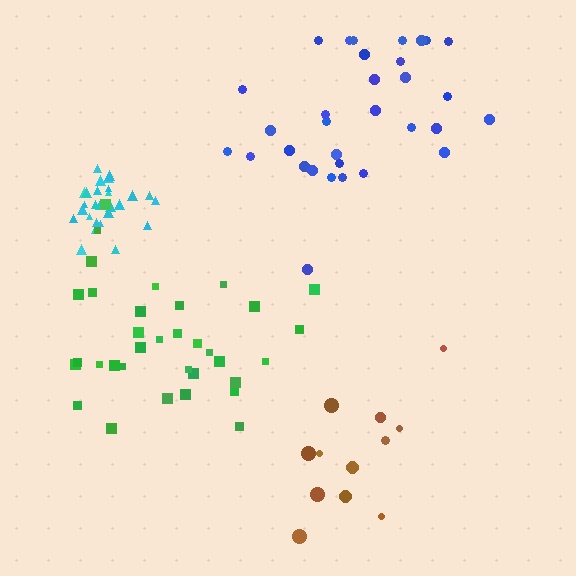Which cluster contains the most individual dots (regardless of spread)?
Green (34).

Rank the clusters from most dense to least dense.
cyan, green, blue, brown.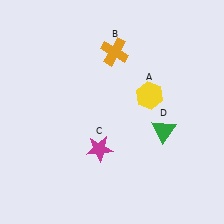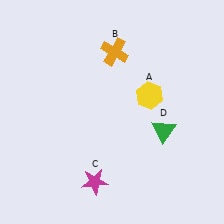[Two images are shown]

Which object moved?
The magenta star (C) moved down.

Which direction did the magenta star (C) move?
The magenta star (C) moved down.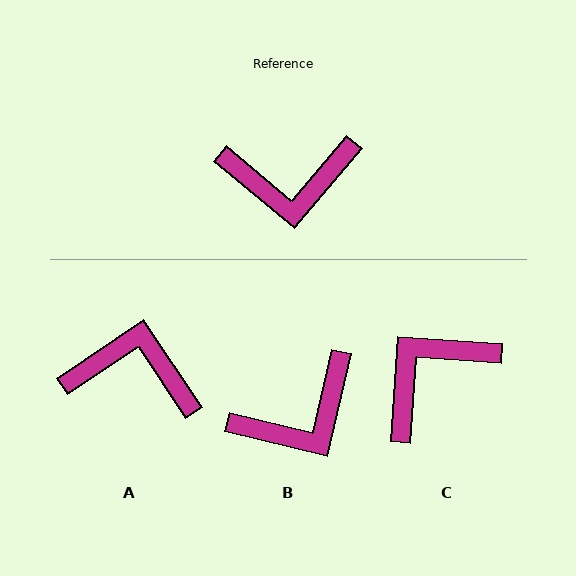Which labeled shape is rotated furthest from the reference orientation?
A, about 164 degrees away.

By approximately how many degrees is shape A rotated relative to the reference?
Approximately 164 degrees counter-clockwise.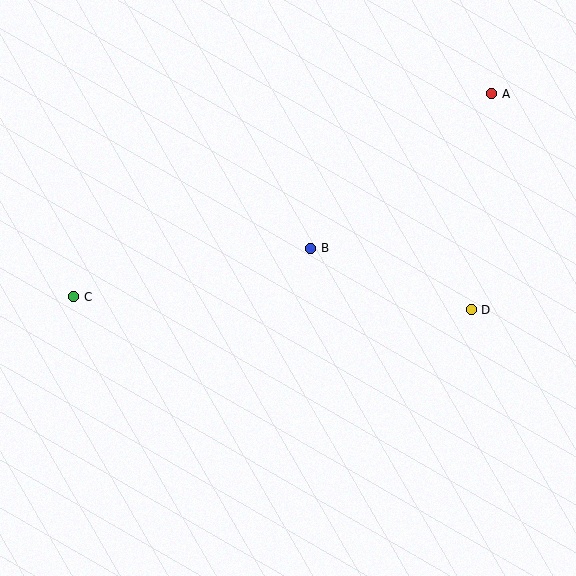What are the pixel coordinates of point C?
Point C is at (74, 297).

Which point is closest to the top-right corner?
Point A is closest to the top-right corner.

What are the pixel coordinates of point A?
Point A is at (492, 94).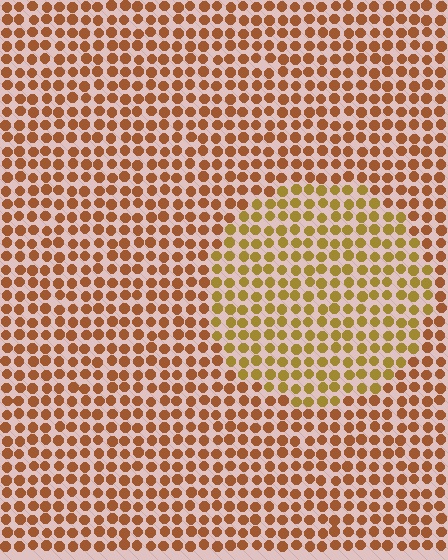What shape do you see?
I see a circle.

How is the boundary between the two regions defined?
The boundary is defined purely by a slight shift in hue (about 27 degrees). Spacing, size, and orientation are identical on both sides.